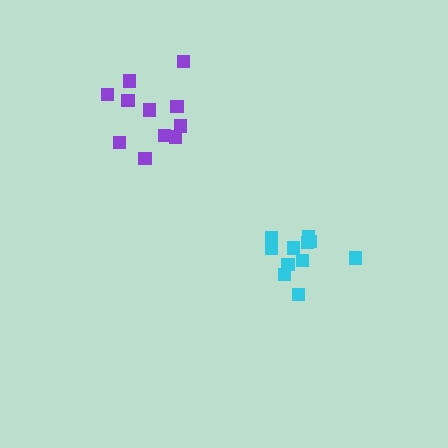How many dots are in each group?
Group 1: 11 dots, Group 2: 11 dots (22 total).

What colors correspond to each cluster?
The clusters are colored: cyan, purple.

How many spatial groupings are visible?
There are 2 spatial groupings.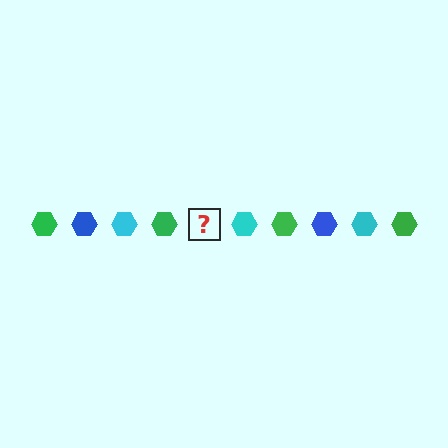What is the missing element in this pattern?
The missing element is a blue hexagon.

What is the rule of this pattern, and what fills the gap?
The rule is that the pattern cycles through green, blue, cyan hexagons. The gap should be filled with a blue hexagon.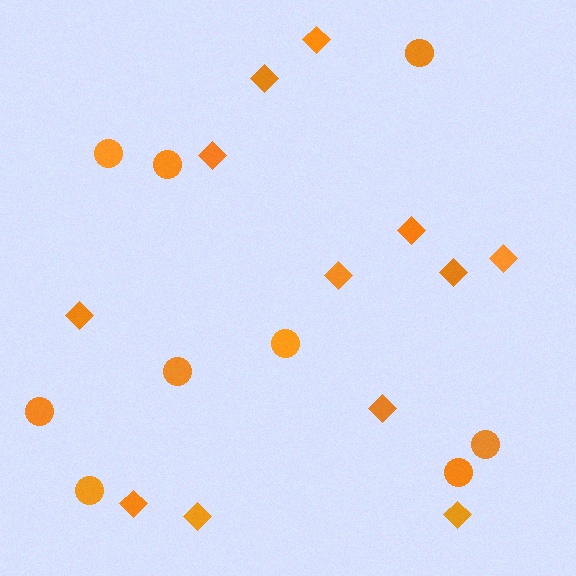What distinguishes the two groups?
There are 2 groups: one group of circles (9) and one group of diamonds (12).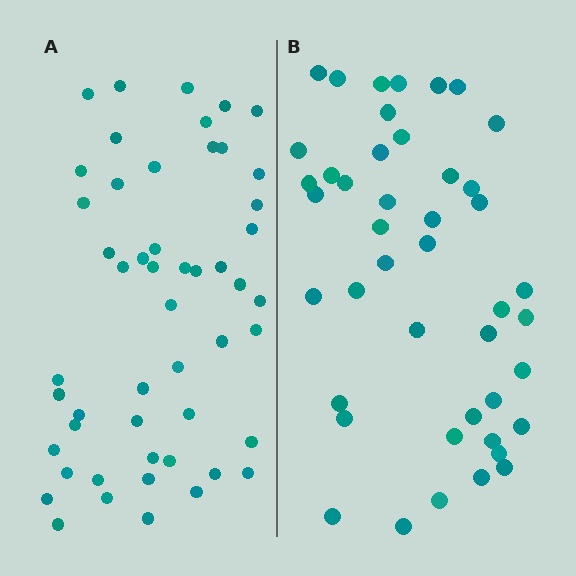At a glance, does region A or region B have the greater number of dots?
Region A (the left region) has more dots.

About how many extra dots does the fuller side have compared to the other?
Region A has roughly 8 or so more dots than region B.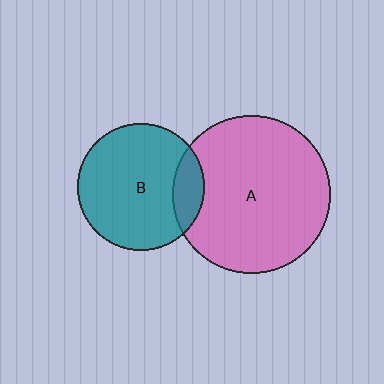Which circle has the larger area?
Circle A (pink).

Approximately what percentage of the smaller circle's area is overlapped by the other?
Approximately 15%.